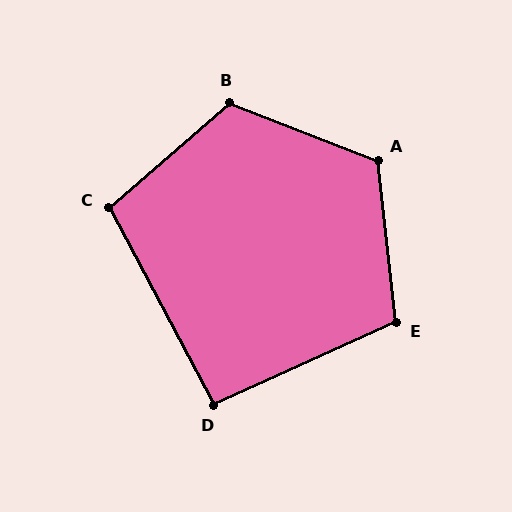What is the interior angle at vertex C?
Approximately 103 degrees (obtuse).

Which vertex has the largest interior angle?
B, at approximately 118 degrees.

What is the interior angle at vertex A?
Approximately 117 degrees (obtuse).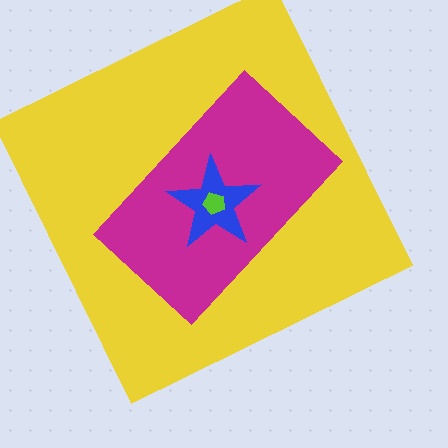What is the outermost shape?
The yellow square.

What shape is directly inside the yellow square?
The magenta rectangle.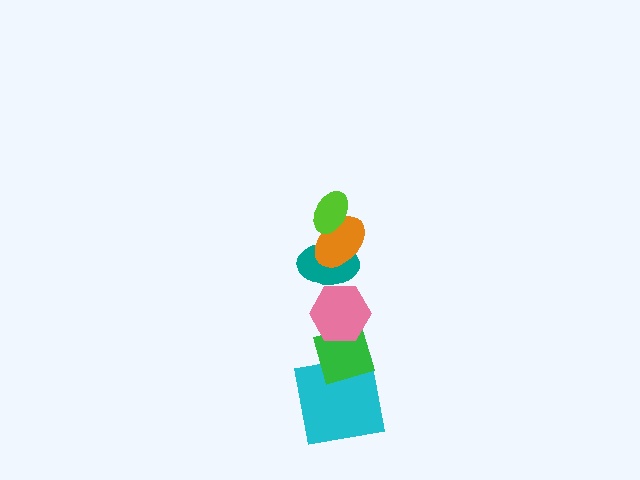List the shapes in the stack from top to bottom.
From top to bottom: the lime ellipse, the orange ellipse, the teal ellipse, the pink hexagon, the green diamond, the cyan square.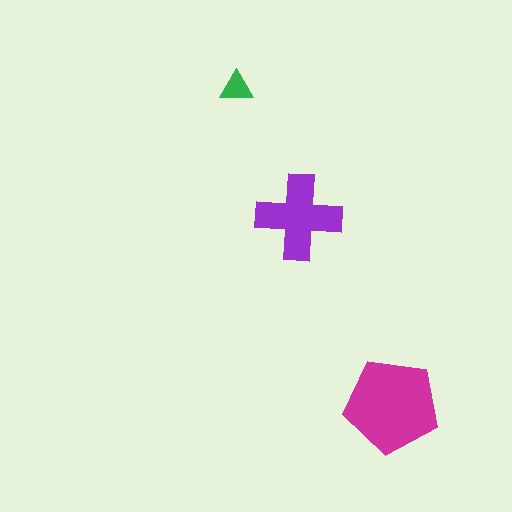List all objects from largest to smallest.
The magenta pentagon, the purple cross, the green triangle.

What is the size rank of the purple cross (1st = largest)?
2nd.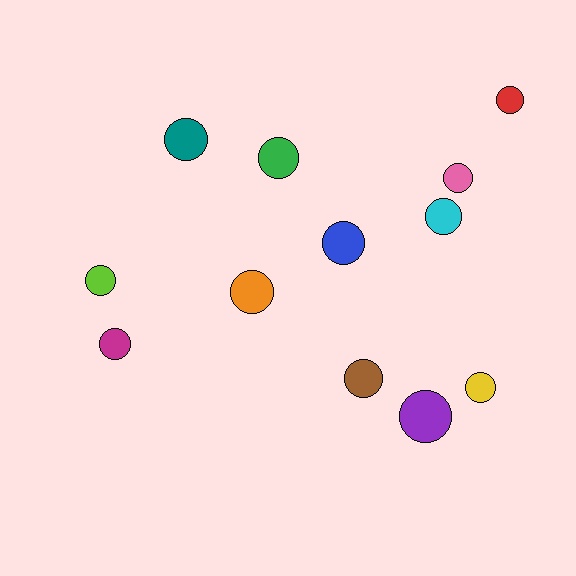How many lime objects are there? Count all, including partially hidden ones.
There is 1 lime object.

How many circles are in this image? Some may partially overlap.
There are 12 circles.